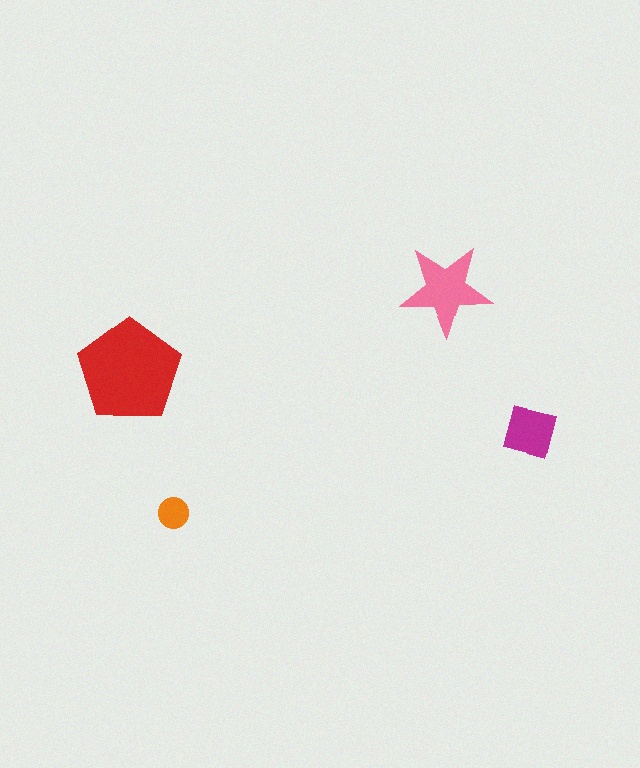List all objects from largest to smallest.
The red pentagon, the pink star, the magenta square, the orange circle.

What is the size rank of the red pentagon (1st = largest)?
1st.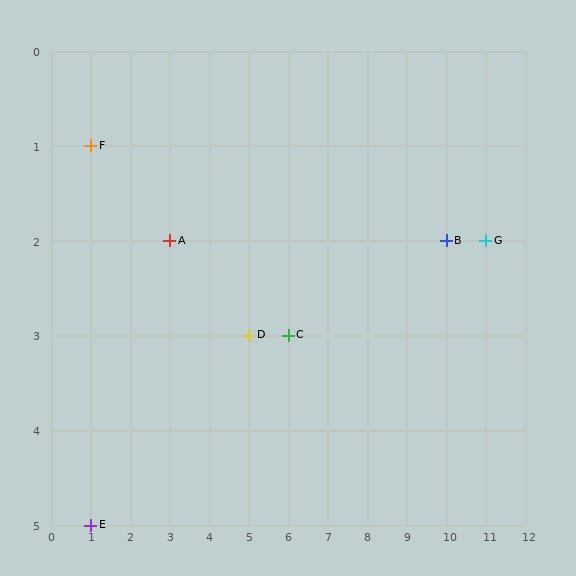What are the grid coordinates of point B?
Point B is at grid coordinates (10, 2).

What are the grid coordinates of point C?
Point C is at grid coordinates (6, 3).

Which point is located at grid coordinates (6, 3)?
Point C is at (6, 3).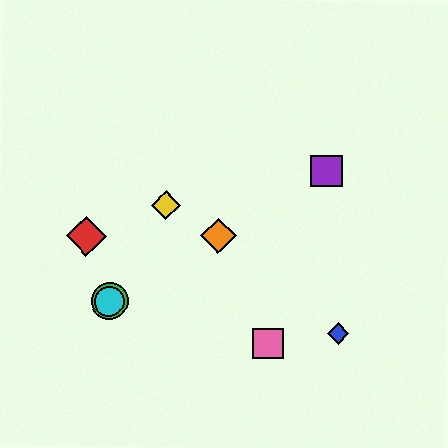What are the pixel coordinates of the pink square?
The pink square is at (268, 343).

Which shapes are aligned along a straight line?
The green circle, the purple square, the orange diamond, the cyan circle are aligned along a straight line.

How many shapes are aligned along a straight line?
4 shapes (the green circle, the purple square, the orange diamond, the cyan circle) are aligned along a straight line.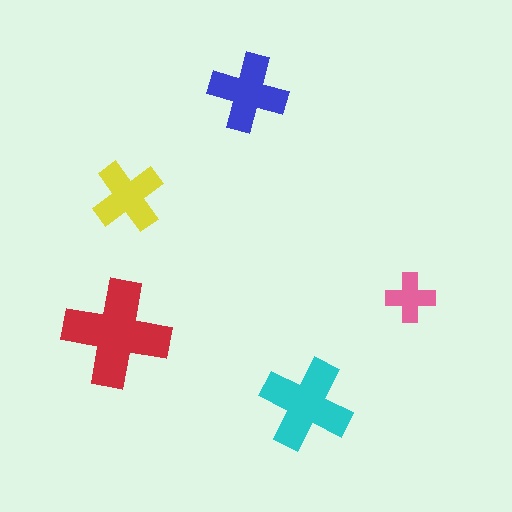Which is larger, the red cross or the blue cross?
The red one.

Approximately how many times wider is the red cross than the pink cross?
About 2 times wider.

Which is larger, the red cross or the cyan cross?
The red one.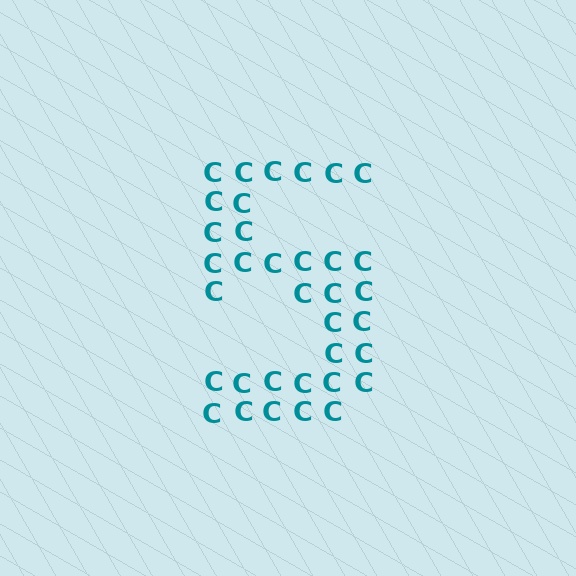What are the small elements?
The small elements are letter C's.